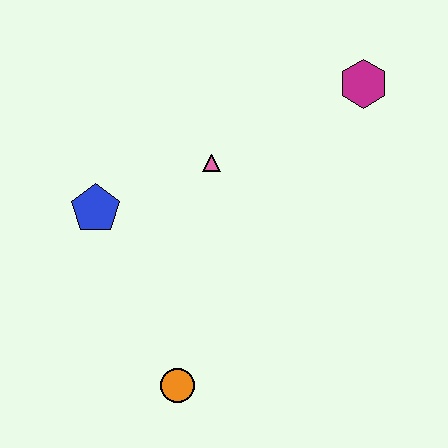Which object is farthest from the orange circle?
The magenta hexagon is farthest from the orange circle.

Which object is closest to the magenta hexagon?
The pink triangle is closest to the magenta hexagon.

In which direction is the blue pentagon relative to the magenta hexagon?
The blue pentagon is to the left of the magenta hexagon.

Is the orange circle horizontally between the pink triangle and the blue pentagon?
Yes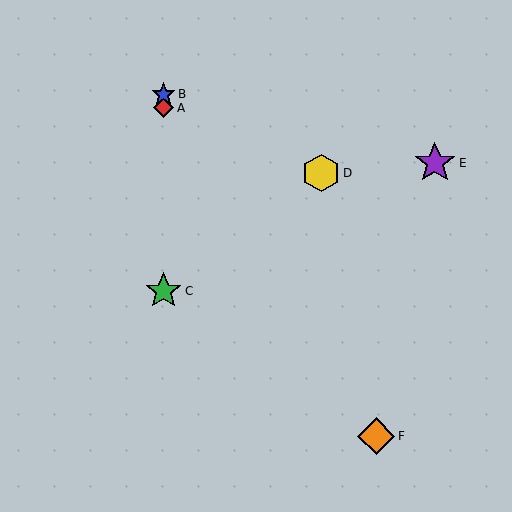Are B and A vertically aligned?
Yes, both are at x≈163.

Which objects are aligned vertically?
Objects A, B, C are aligned vertically.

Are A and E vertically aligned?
No, A is at x≈163 and E is at x≈435.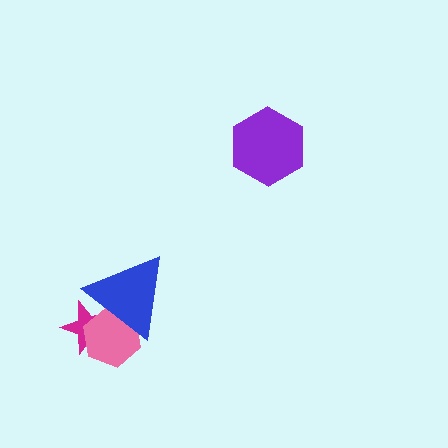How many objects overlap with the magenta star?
2 objects overlap with the magenta star.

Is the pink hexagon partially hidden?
Yes, it is partially covered by another shape.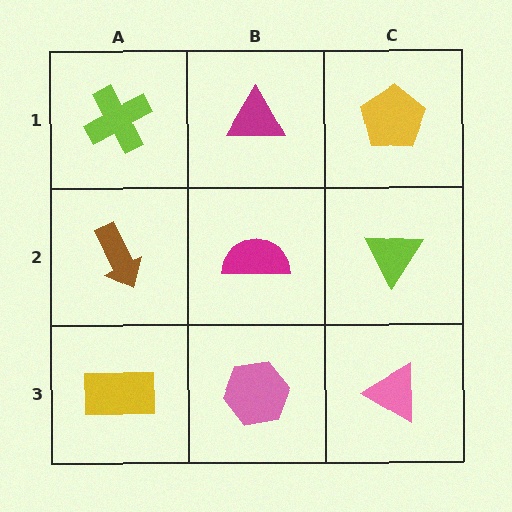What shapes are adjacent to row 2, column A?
A lime cross (row 1, column A), a yellow rectangle (row 3, column A), a magenta semicircle (row 2, column B).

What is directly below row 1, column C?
A lime triangle.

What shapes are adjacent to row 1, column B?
A magenta semicircle (row 2, column B), a lime cross (row 1, column A), a yellow pentagon (row 1, column C).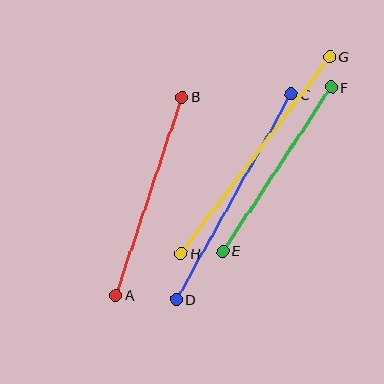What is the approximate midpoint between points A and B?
The midpoint is at approximately (149, 196) pixels.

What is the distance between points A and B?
The distance is approximately 209 pixels.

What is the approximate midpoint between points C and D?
The midpoint is at approximately (234, 197) pixels.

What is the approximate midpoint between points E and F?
The midpoint is at approximately (277, 169) pixels.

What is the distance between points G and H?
The distance is approximately 247 pixels.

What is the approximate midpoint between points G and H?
The midpoint is at approximately (255, 155) pixels.